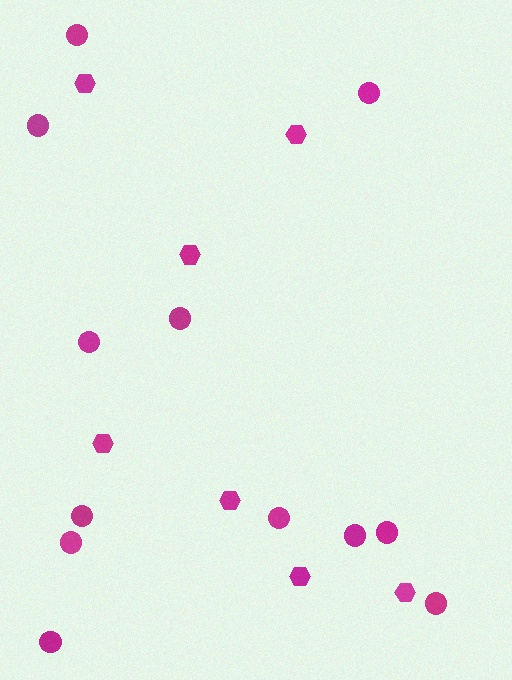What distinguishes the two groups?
There are 2 groups: one group of hexagons (7) and one group of circles (12).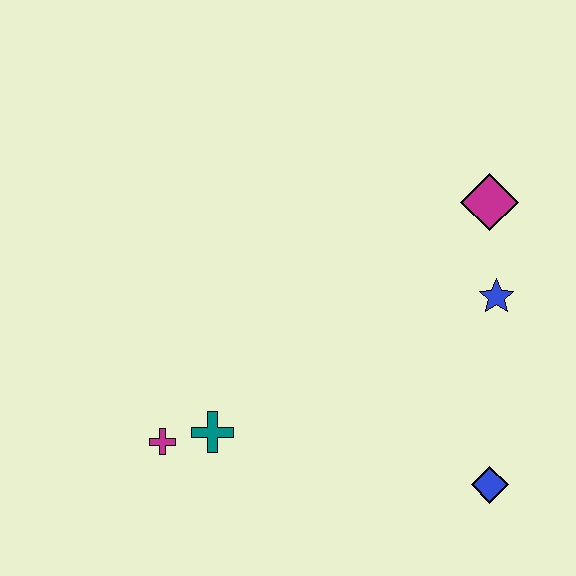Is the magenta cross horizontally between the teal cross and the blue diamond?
No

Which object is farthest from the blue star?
The magenta cross is farthest from the blue star.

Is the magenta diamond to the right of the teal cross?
Yes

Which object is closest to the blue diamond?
The blue star is closest to the blue diamond.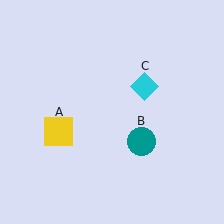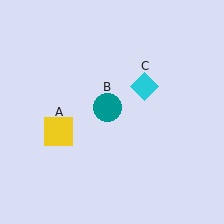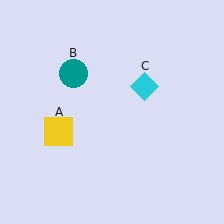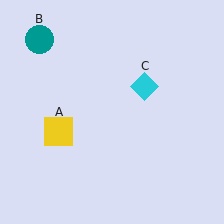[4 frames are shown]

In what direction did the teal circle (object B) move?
The teal circle (object B) moved up and to the left.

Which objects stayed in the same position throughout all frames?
Yellow square (object A) and cyan diamond (object C) remained stationary.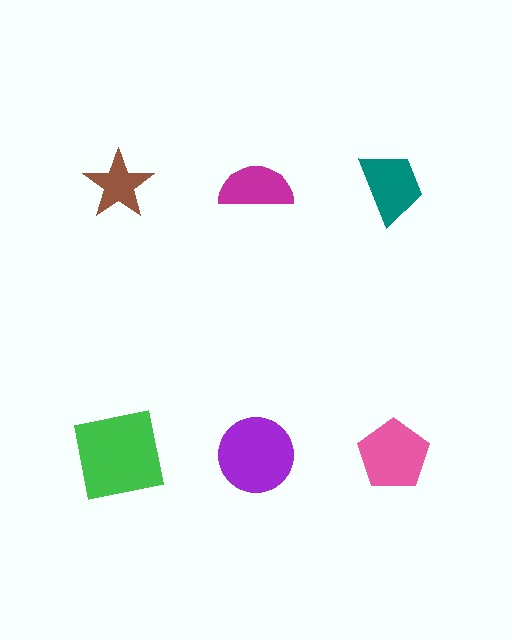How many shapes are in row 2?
3 shapes.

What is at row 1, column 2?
A magenta semicircle.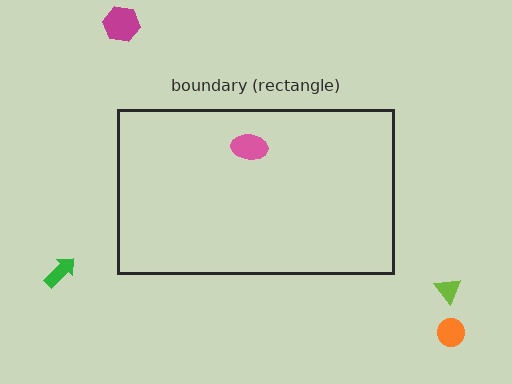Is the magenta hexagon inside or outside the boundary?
Outside.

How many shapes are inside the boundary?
1 inside, 4 outside.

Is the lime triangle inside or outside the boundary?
Outside.